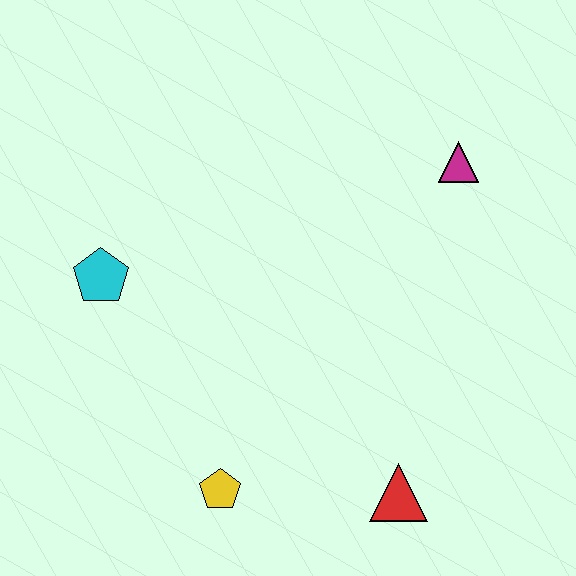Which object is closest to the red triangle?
The yellow pentagon is closest to the red triangle.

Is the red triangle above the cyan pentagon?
No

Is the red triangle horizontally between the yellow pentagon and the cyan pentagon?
No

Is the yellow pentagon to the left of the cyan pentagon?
No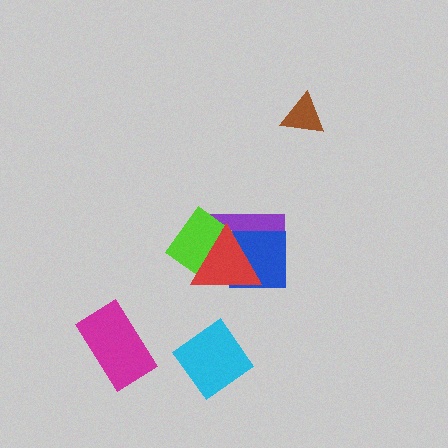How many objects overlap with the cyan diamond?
0 objects overlap with the cyan diamond.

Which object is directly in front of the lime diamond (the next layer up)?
The blue square is directly in front of the lime diamond.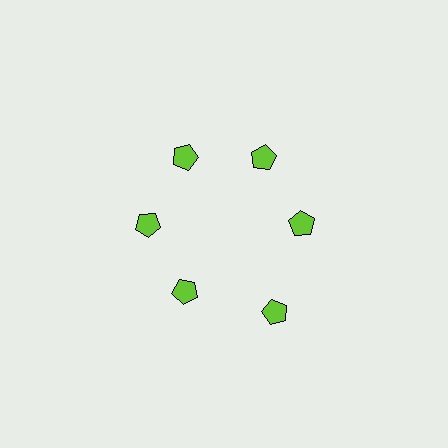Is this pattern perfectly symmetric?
No. The 6 lime pentagons are arranged in a ring, but one element near the 5 o'clock position is pushed outward from the center, breaking the 6-fold rotational symmetry.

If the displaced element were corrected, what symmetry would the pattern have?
It would have 6-fold rotational symmetry — the pattern would map onto itself every 60 degrees.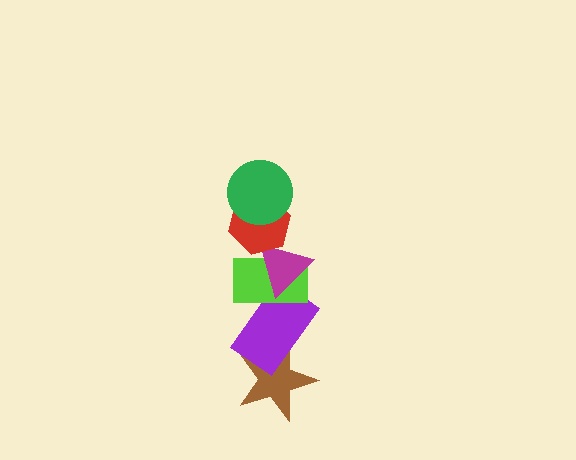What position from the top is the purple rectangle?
The purple rectangle is 5th from the top.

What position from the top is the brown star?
The brown star is 6th from the top.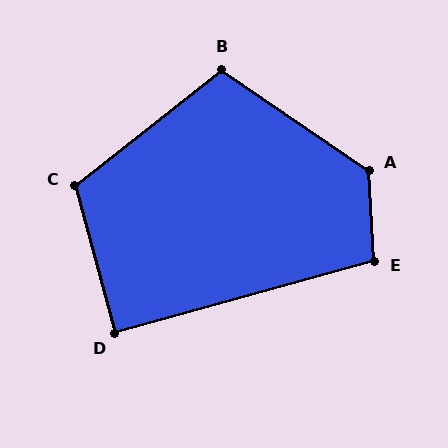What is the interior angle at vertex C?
Approximately 113 degrees (obtuse).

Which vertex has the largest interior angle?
A, at approximately 128 degrees.